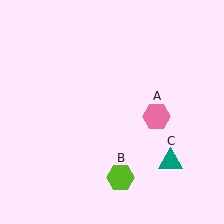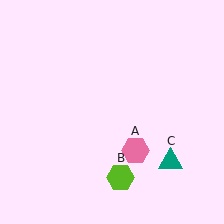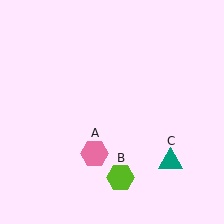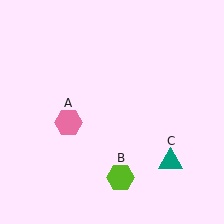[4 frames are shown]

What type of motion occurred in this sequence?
The pink hexagon (object A) rotated clockwise around the center of the scene.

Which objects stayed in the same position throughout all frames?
Lime hexagon (object B) and teal triangle (object C) remained stationary.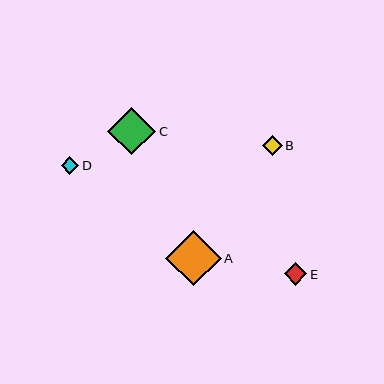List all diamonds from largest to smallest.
From largest to smallest: A, C, E, B, D.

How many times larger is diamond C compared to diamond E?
Diamond C is approximately 2.2 times the size of diamond E.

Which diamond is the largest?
Diamond A is the largest with a size of approximately 55 pixels.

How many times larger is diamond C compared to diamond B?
Diamond C is approximately 2.4 times the size of diamond B.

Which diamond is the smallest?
Diamond D is the smallest with a size of approximately 18 pixels.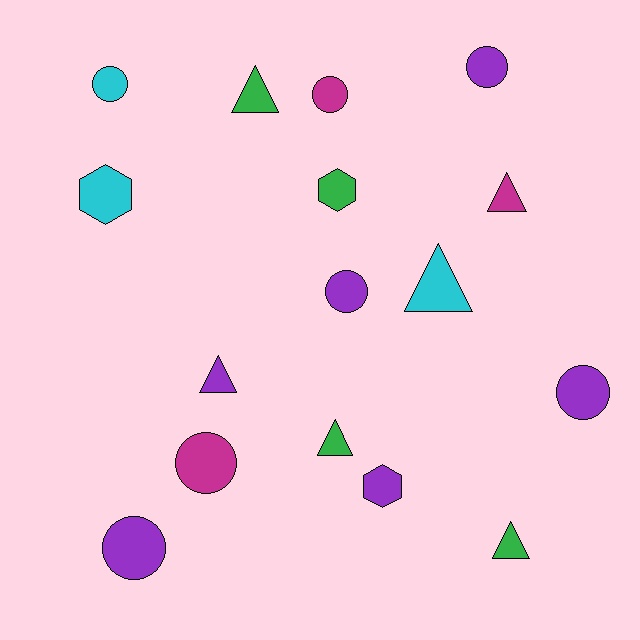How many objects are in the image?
There are 16 objects.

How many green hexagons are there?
There is 1 green hexagon.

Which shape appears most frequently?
Circle, with 7 objects.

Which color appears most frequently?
Purple, with 6 objects.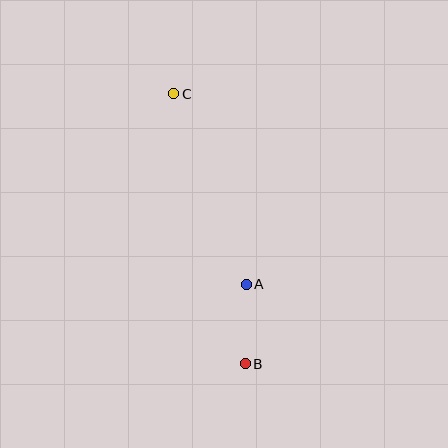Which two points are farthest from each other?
Points B and C are farthest from each other.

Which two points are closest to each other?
Points A and B are closest to each other.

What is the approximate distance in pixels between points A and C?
The distance between A and C is approximately 204 pixels.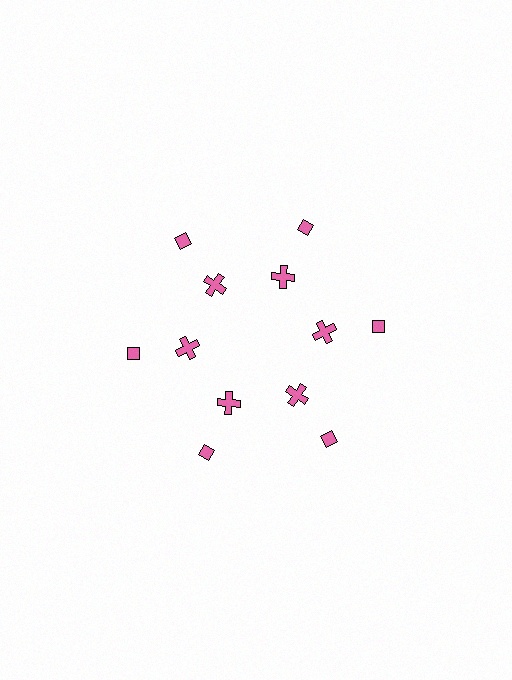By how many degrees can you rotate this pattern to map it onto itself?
The pattern maps onto itself every 60 degrees of rotation.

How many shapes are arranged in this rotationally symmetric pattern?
There are 12 shapes, arranged in 6 groups of 2.